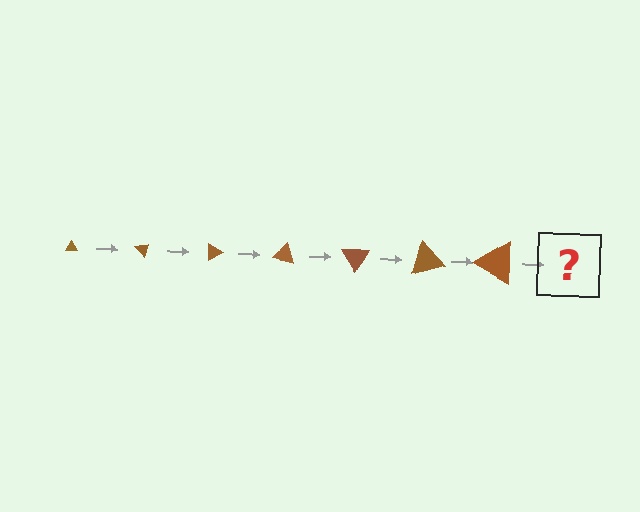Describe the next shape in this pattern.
It should be a triangle, larger than the previous one and rotated 315 degrees from the start.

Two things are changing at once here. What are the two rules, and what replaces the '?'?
The two rules are that the triangle grows larger each step and it rotates 45 degrees each step. The '?' should be a triangle, larger than the previous one and rotated 315 degrees from the start.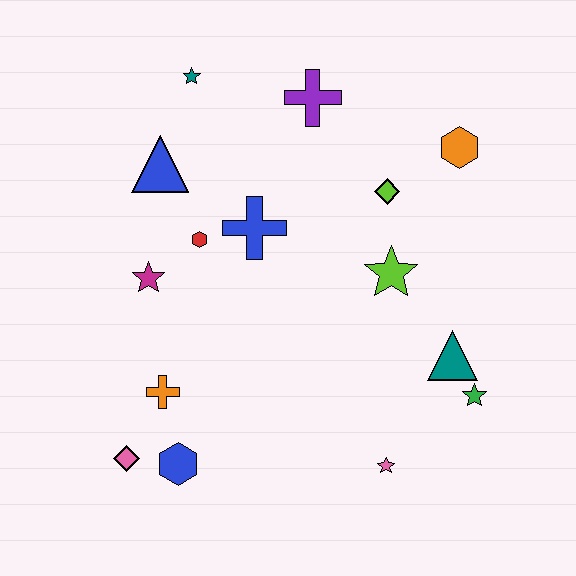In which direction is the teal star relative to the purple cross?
The teal star is to the left of the purple cross.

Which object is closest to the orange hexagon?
The lime diamond is closest to the orange hexagon.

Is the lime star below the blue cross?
Yes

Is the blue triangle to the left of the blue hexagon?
Yes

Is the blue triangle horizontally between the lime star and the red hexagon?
No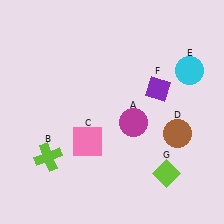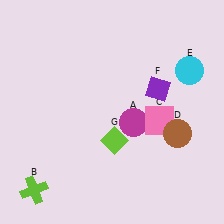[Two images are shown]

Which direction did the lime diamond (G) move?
The lime diamond (G) moved left.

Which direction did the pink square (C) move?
The pink square (C) moved right.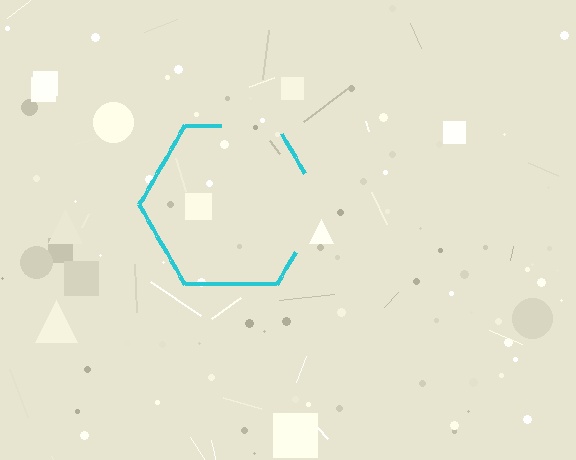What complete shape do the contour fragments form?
The contour fragments form a hexagon.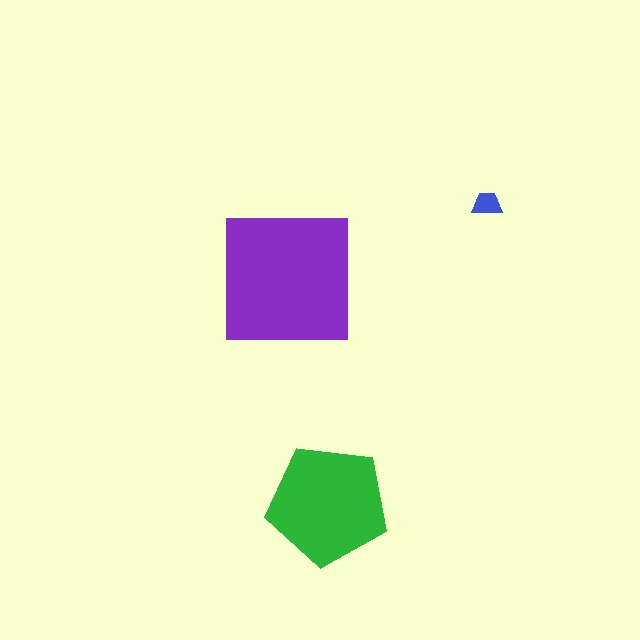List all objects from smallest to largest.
The blue trapezoid, the green pentagon, the purple square.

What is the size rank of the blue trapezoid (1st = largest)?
3rd.